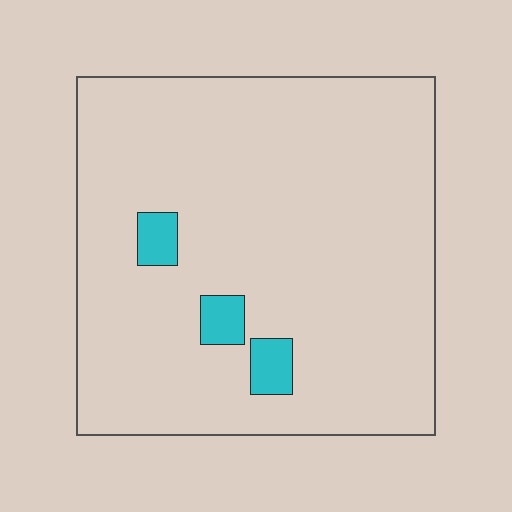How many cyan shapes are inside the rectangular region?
3.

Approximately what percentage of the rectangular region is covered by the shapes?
Approximately 5%.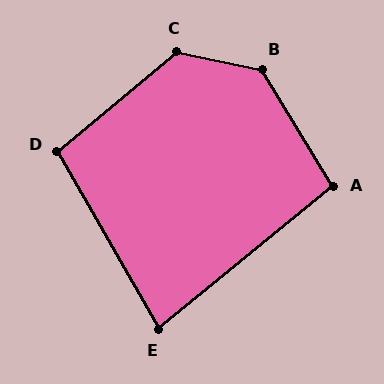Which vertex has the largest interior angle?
B, at approximately 133 degrees.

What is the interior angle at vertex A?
Approximately 98 degrees (obtuse).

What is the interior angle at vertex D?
Approximately 100 degrees (obtuse).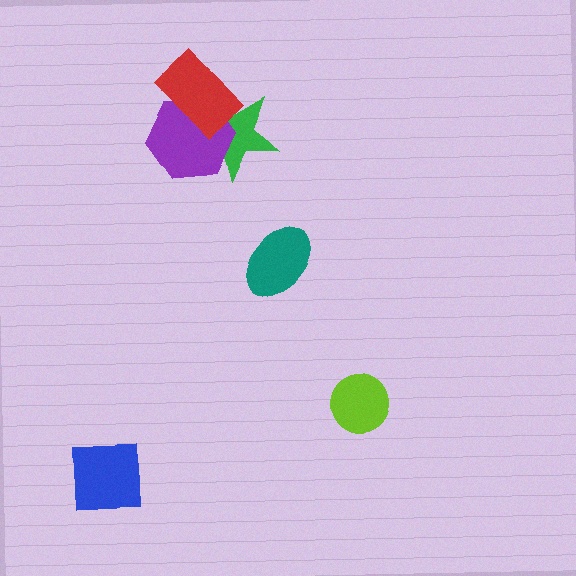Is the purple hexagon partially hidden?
Yes, it is partially covered by another shape.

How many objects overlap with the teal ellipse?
0 objects overlap with the teal ellipse.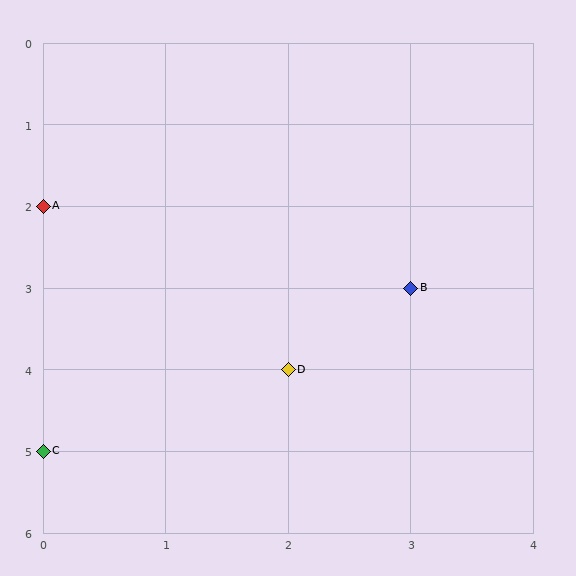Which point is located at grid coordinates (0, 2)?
Point A is at (0, 2).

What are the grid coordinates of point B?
Point B is at grid coordinates (3, 3).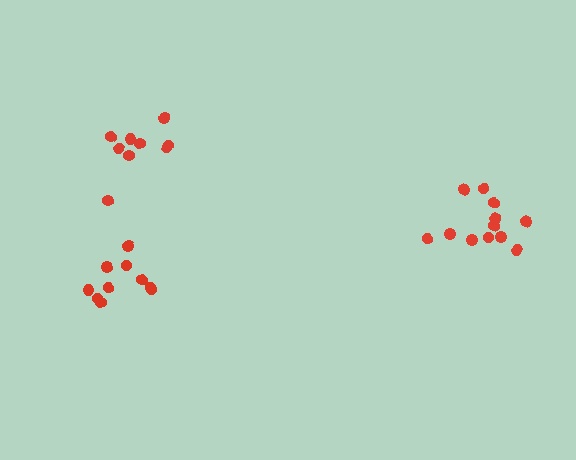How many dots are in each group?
Group 1: 10 dots, Group 2: 12 dots, Group 3: 9 dots (31 total).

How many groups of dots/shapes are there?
There are 3 groups.